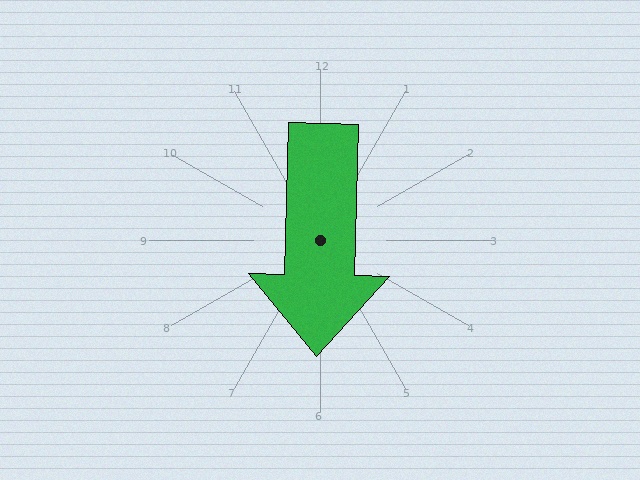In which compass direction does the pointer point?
South.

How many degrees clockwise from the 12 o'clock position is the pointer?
Approximately 182 degrees.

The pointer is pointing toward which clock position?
Roughly 6 o'clock.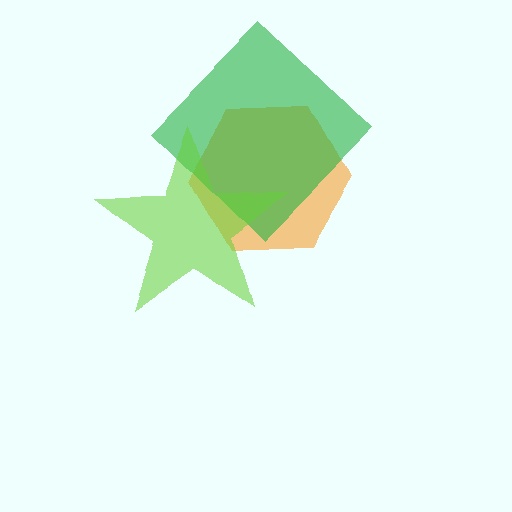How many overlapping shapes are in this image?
There are 3 overlapping shapes in the image.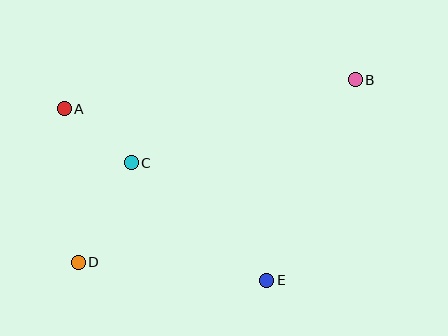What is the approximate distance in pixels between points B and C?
The distance between B and C is approximately 239 pixels.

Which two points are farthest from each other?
Points B and D are farthest from each other.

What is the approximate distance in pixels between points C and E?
The distance between C and E is approximately 179 pixels.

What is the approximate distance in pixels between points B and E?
The distance between B and E is approximately 219 pixels.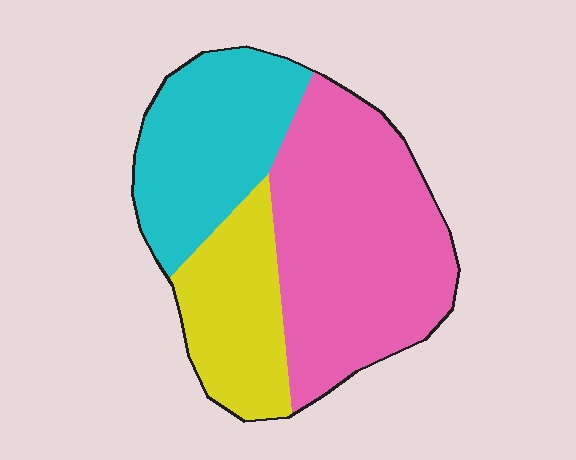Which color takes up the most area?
Pink, at roughly 50%.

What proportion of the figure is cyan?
Cyan takes up about one quarter (1/4) of the figure.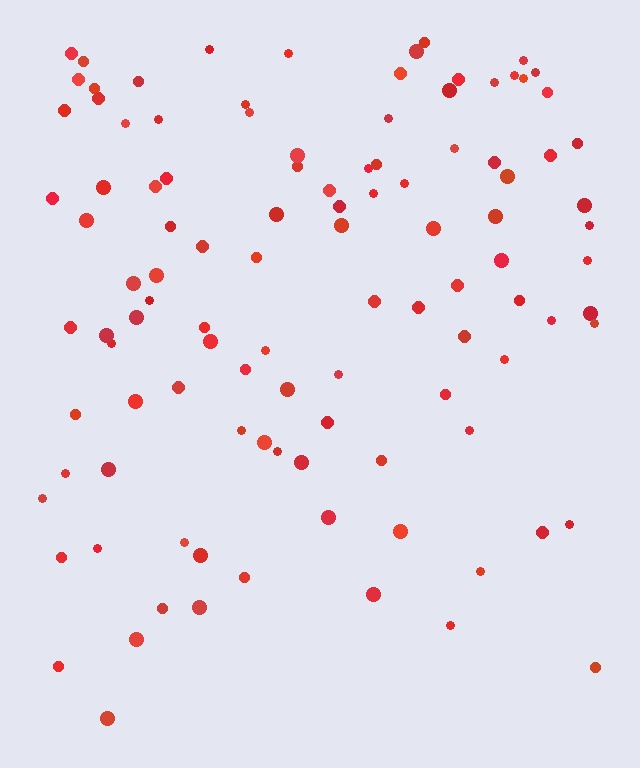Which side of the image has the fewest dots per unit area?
The bottom.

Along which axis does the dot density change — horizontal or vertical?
Vertical.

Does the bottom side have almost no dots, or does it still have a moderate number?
Still a moderate number, just noticeably fewer than the top.